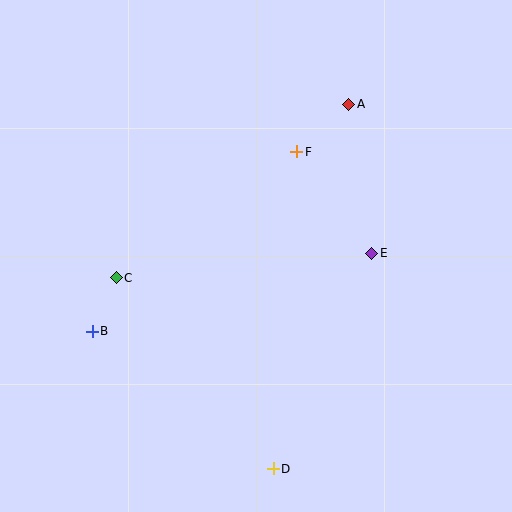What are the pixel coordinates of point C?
Point C is at (116, 278).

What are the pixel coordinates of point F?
Point F is at (297, 152).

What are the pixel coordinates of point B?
Point B is at (92, 331).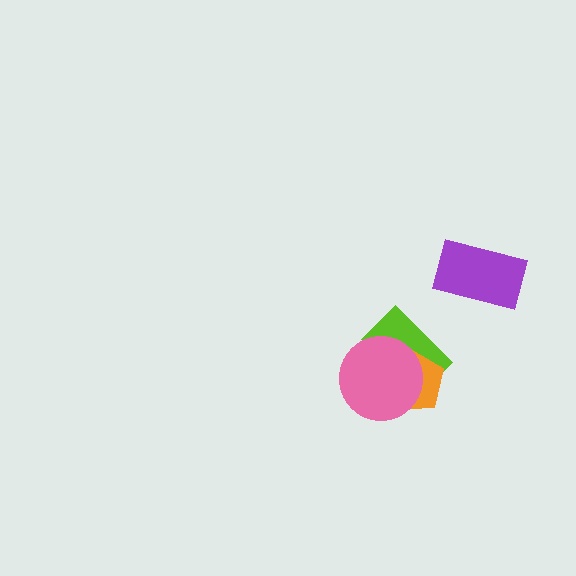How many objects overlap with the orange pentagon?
2 objects overlap with the orange pentagon.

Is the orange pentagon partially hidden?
Yes, it is partially covered by another shape.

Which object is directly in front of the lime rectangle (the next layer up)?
The orange pentagon is directly in front of the lime rectangle.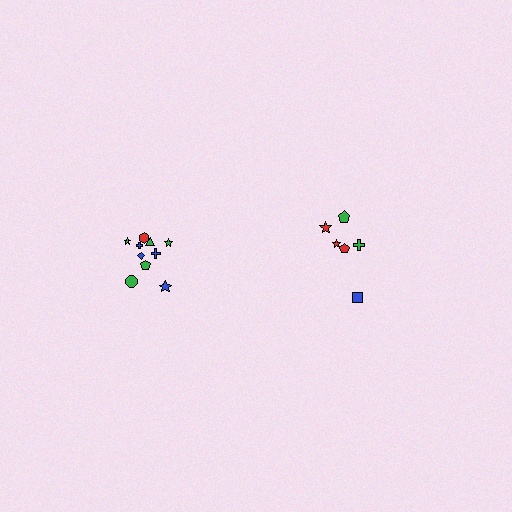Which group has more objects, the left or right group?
The left group.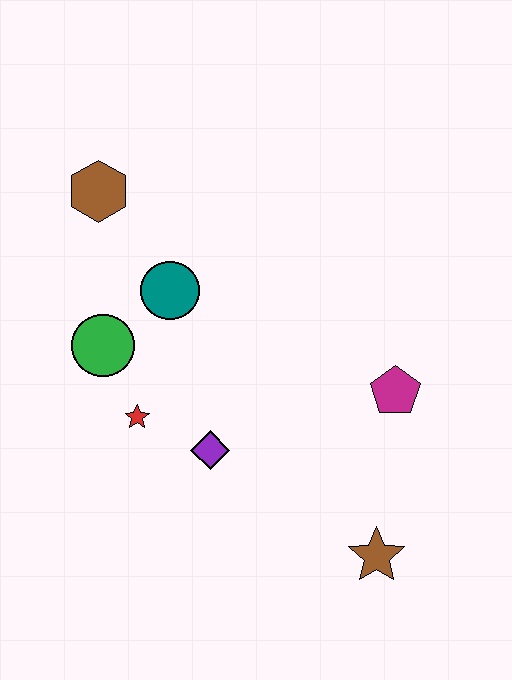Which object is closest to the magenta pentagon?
The brown star is closest to the magenta pentagon.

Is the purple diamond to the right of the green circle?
Yes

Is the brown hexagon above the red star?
Yes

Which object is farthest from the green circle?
The brown star is farthest from the green circle.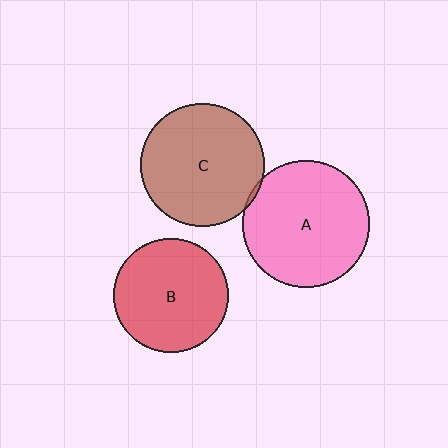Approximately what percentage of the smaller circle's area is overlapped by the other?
Approximately 5%.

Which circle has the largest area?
Circle A (pink).